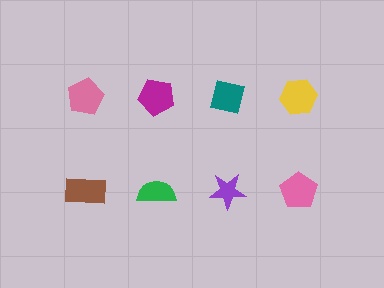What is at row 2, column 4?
A pink pentagon.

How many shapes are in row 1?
4 shapes.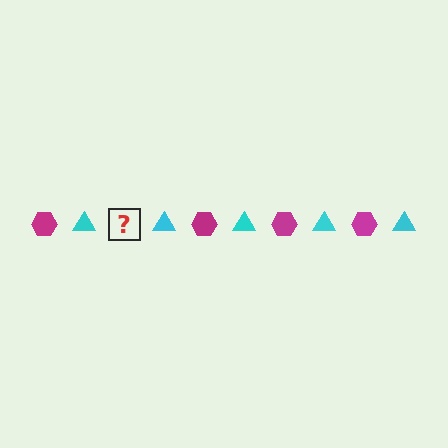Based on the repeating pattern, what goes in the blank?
The blank should be a magenta hexagon.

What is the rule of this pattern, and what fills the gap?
The rule is that the pattern alternates between magenta hexagon and cyan triangle. The gap should be filled with a magenta hexagon.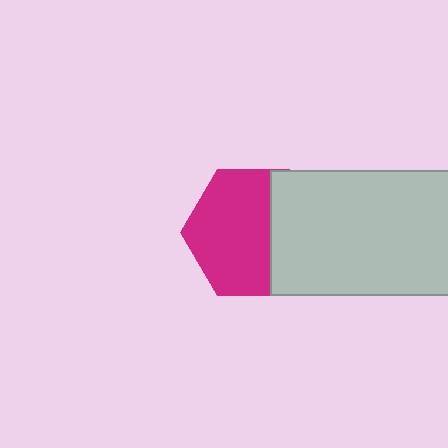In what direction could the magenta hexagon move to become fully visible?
The magenta hexagon could move left. That would shift it out from behind the light gray rectangle entirely.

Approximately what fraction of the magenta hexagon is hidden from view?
Roughly 35% of the magenta hexagon is hidden behind the light gray rectangle.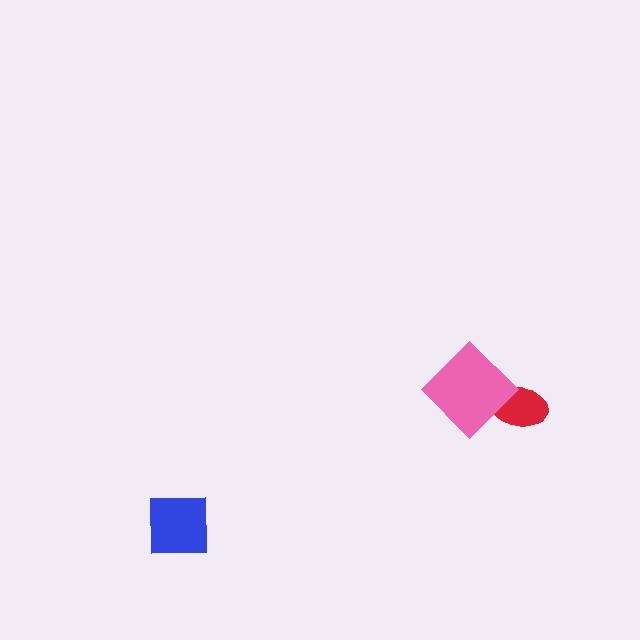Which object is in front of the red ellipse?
The pink diamond is in front of the red ellipse.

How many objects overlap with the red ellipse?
1 object overlaps with the red ellipse.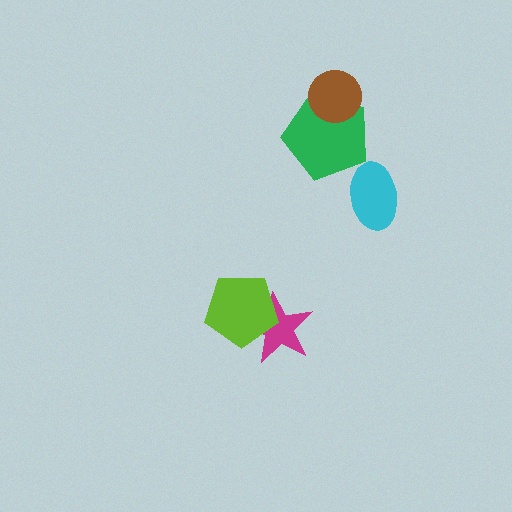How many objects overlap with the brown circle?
1 object overlaps with the brown circle.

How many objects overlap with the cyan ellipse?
0 objects overlap with the cyan ellipse.